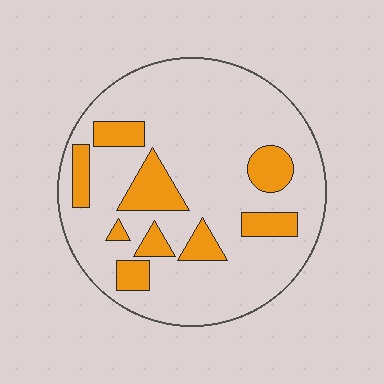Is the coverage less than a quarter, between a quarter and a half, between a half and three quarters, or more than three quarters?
Less than a quarter.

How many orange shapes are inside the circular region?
9.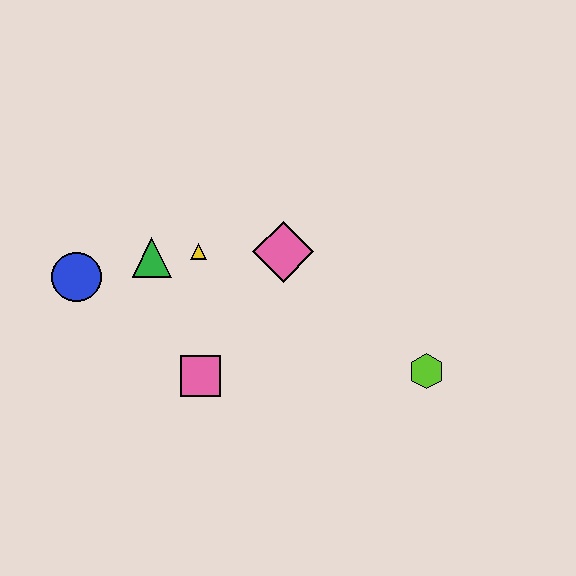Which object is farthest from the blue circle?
The lime hexagon is farthest from the blue circle.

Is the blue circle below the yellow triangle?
Yes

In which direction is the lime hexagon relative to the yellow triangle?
The lime hexagon is to the right of the yellow triangle.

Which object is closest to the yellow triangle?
The green triangle is closest to the yellow triangle.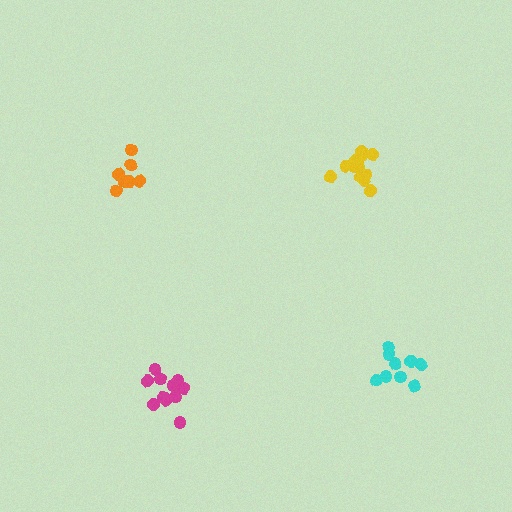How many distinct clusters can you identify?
There are 4 distinct clusters.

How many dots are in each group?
Group 1: 12 dots, Group 2: 7 dots, Group 3: 13 dots, Group 4: 9 dots (41 total).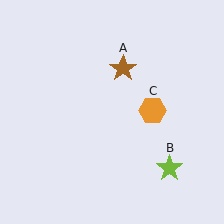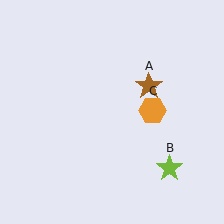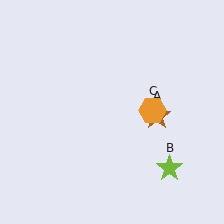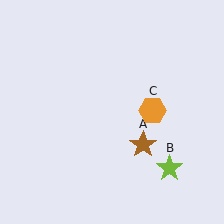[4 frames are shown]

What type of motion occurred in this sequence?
The brown star (object A) rotated clockwise around the center of the scene.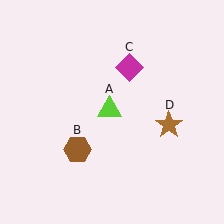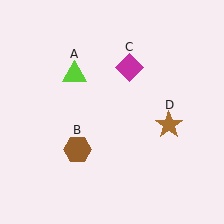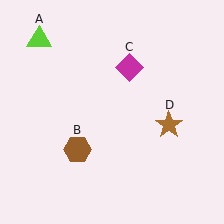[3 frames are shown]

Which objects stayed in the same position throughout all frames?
Brown hexagon (object B) and magenta diamond (object C) and brown star (object D) remained stationary.